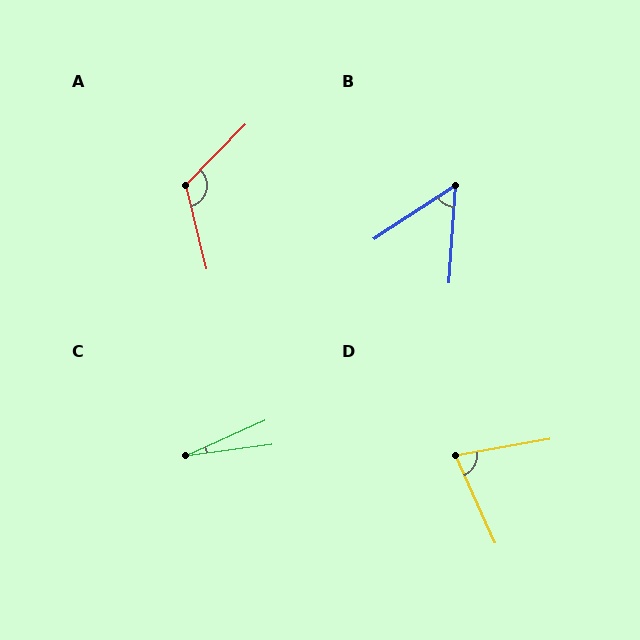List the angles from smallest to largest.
C (17°), B (53°), D (76°), A (122°).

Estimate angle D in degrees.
Approximately 76 degrees.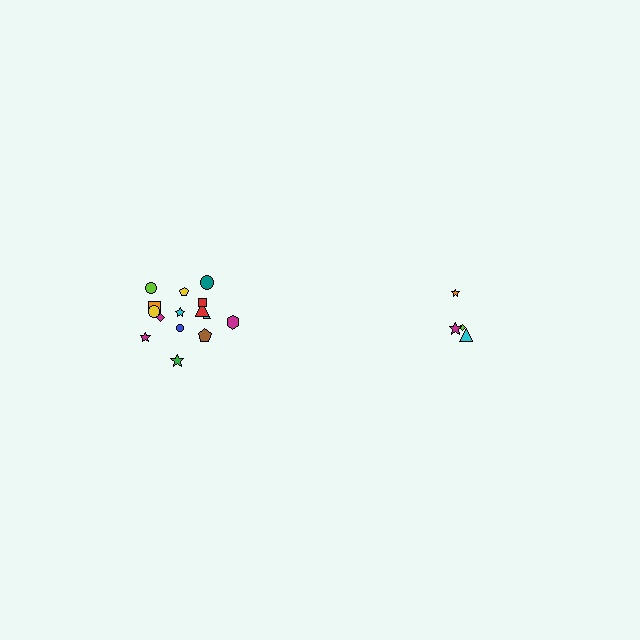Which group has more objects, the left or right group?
The left group.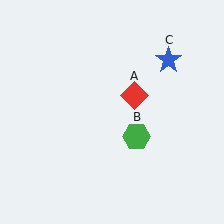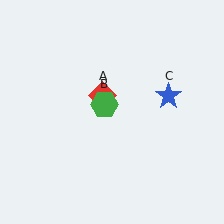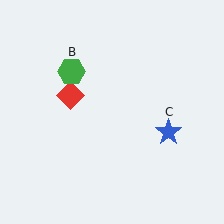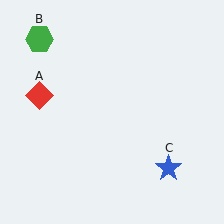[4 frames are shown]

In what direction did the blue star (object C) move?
The blue star (object C) moved down.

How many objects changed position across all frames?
3 objects changed position: red diamond (object A), green hexagon (object B), blue star (object C).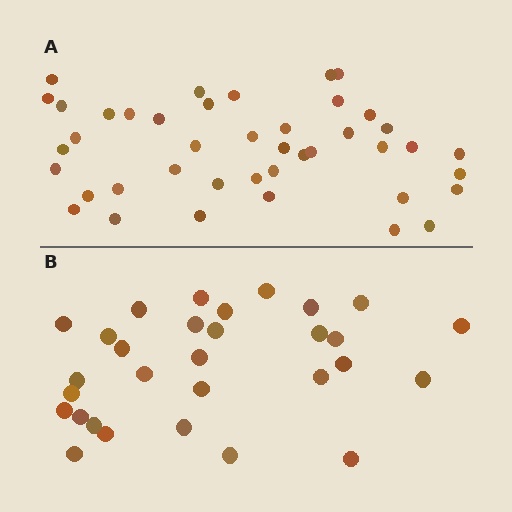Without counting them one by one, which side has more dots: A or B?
Region A (the top region) has more dots.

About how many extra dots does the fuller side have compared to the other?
Region A has roughly 12 or so more dots than region B.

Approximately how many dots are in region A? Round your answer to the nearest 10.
About 40 dots. (The exact count is 42, which rounds to 40.)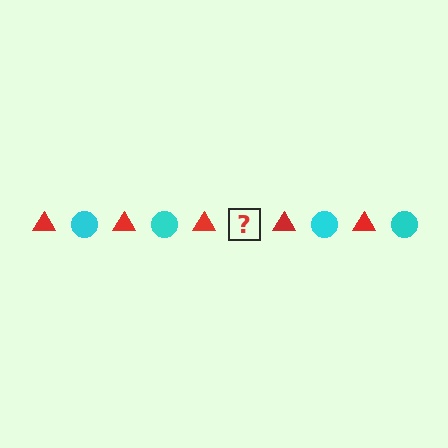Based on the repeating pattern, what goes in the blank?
The blank should be a cyan circle.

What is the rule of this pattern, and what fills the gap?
The rule is that the pattern alternates between red triangle and cyan circle. The gap should be filled with a cyan circle.